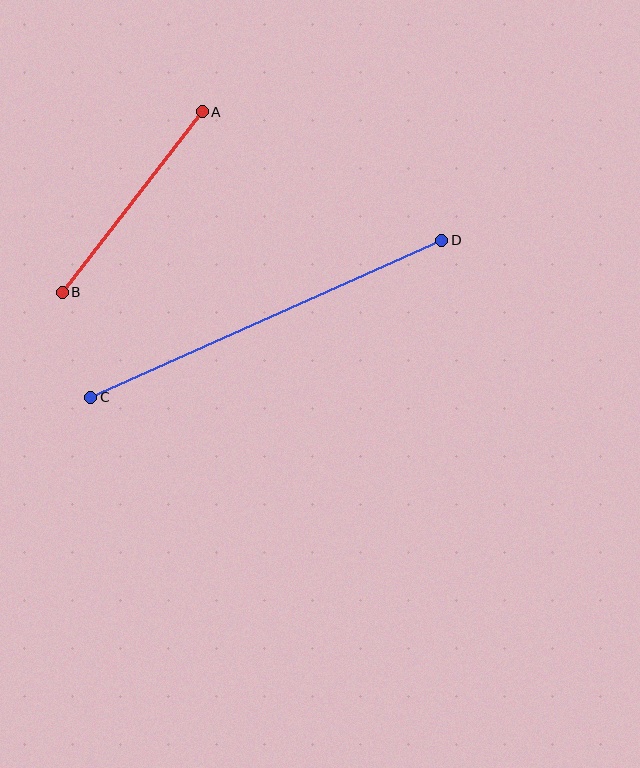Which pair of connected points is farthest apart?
Points C and D are farthest apart.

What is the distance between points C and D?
The distance is approximately 385 pixels.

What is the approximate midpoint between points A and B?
The midpoint is at approximately (132, 202) pixels.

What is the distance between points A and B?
The distance is approximately 228 pixels.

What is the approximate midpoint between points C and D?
The midpoint is at approximately (266, 319) pixels.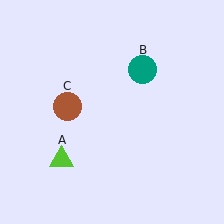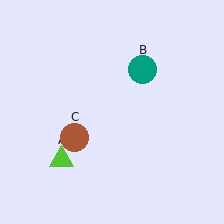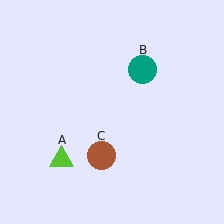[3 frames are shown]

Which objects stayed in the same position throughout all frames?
Lime triangle (object A) and teal circle (object B) remained stationary.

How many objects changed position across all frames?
1 object changed position: brown circle (object C).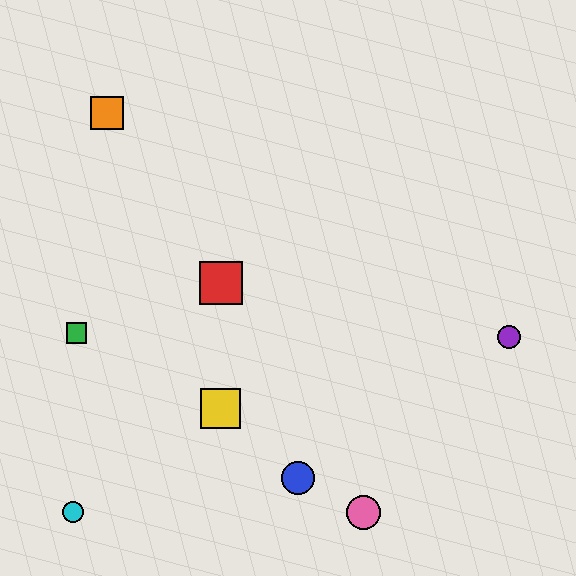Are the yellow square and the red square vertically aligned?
Yes, both are at x≈221.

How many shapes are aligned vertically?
2 shapes (the red square, the yellow square) are aligned vertically.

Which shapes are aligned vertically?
The red square, the yellow square are aligned vertically.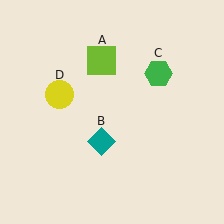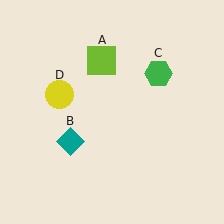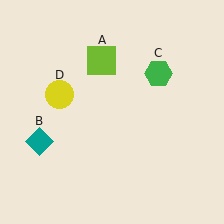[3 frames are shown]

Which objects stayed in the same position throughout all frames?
Lime square (object A) and green hexagon (object C) and yellow circle (object D) remained stationary.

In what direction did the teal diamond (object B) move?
The teal diamond (object B) moved left.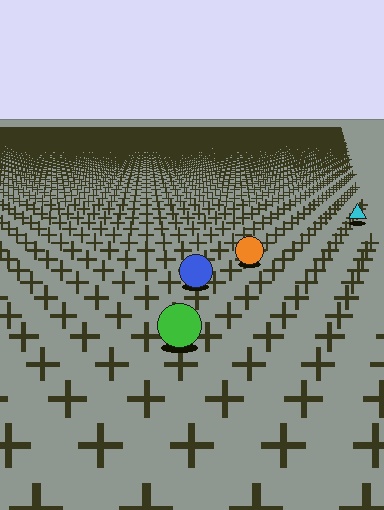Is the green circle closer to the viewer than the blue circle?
Yes. The green circle is closer — you can tell from the texture gradient: the ground texture is coarser near it.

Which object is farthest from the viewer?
The cyan triangle is farthest from the viewer. It appears smaller and the ground texture around it is denser.